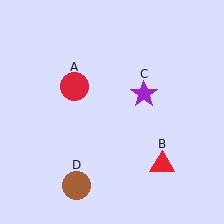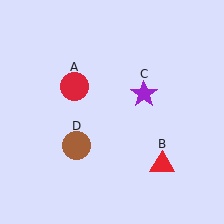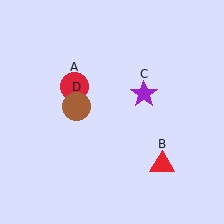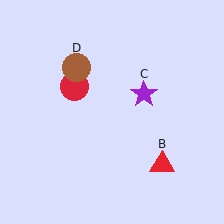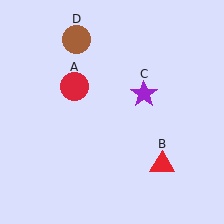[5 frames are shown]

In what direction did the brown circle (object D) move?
The brown circle (object D) moved up.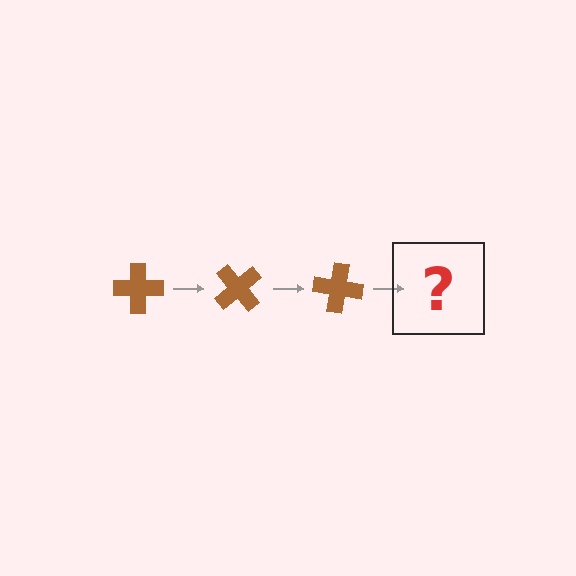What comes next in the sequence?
The next element should be a brown cross rotated 150 degrees.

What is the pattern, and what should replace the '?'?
The pattern is that the cross rotates 50 degrees each step. The '?' should be a brown cross rotated 150 degrees.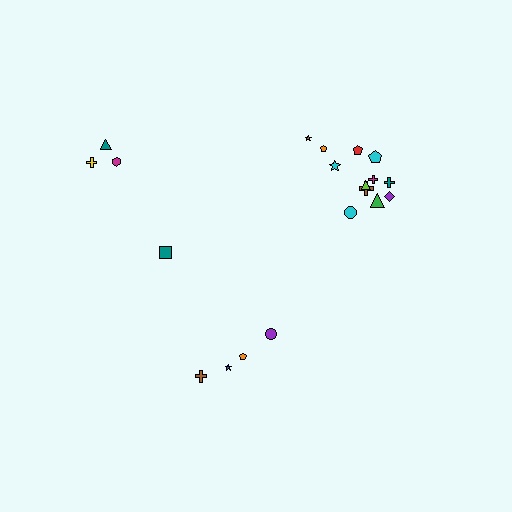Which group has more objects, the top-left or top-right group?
The top-right group.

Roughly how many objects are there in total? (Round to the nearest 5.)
Roughly 20 objects in total.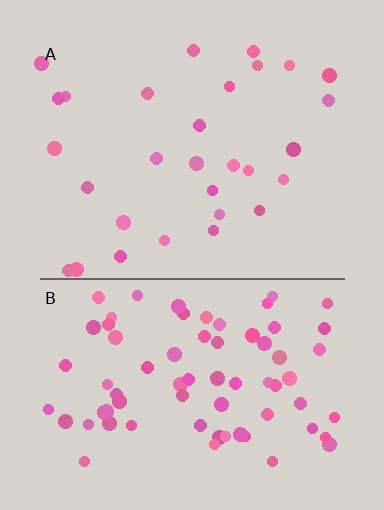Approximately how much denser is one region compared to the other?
Approximately 2.5× — region B over region A.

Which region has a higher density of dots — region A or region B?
B (the bottom).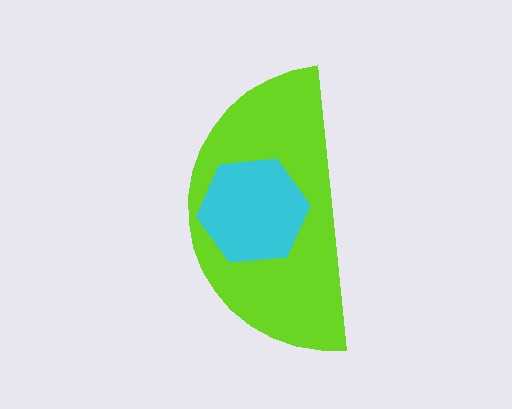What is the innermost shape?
The cyan hexagon.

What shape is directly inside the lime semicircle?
The cyan hexagon.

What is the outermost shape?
The lime semicircle.